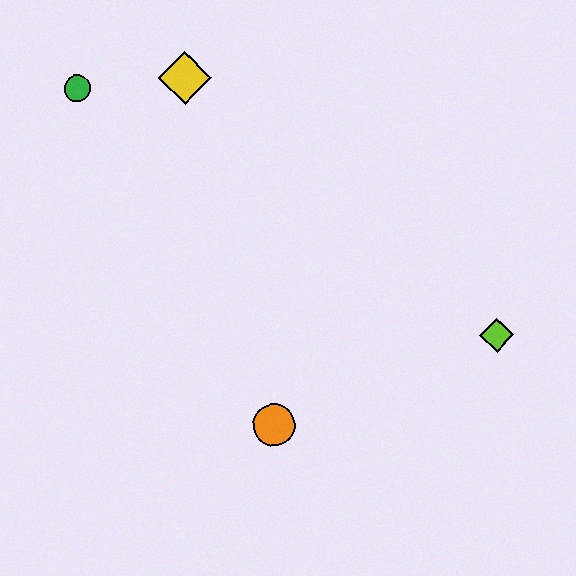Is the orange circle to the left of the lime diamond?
Yes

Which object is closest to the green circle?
The yellow diamond is closest to the green circle.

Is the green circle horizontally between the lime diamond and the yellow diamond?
No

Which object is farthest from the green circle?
The lime diamond is farthest from the green circle.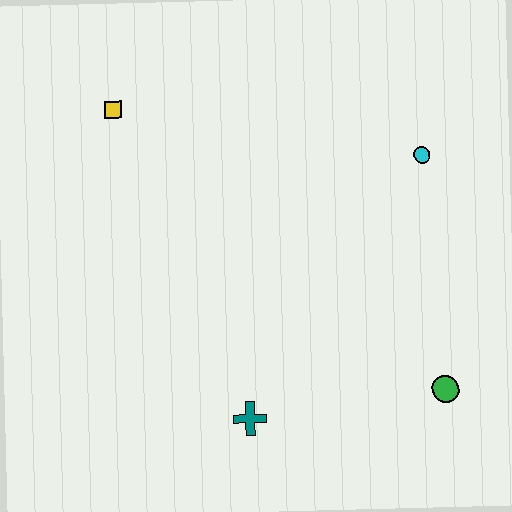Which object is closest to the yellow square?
The cyan circle is closest to the yellow square.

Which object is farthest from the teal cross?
The yellow square is farthest from the teal cross.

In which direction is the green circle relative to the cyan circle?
The green circle is below the cyan circle.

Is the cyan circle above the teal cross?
Yes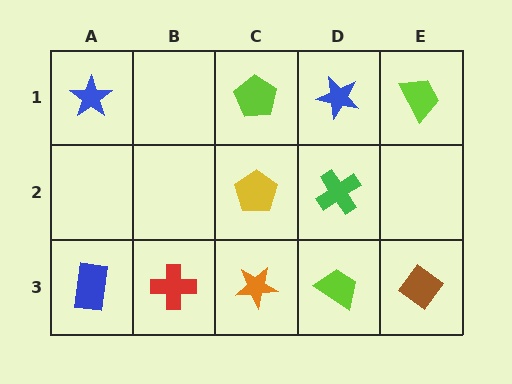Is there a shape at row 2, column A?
No, that cell is empty.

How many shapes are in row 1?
4 shapes.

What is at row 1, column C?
A lime pentagon.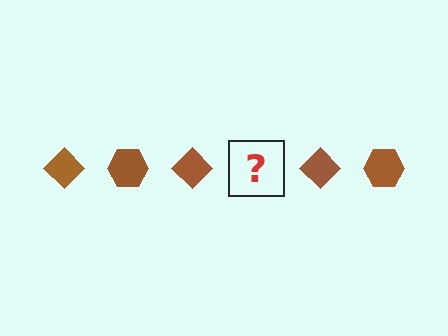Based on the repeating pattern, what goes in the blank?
The blank should be a brown hexagon.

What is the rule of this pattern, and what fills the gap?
The rule is that the pattern cycles through diamond, hexagon shapes in brown. The gap should be filled with a brown hexagon.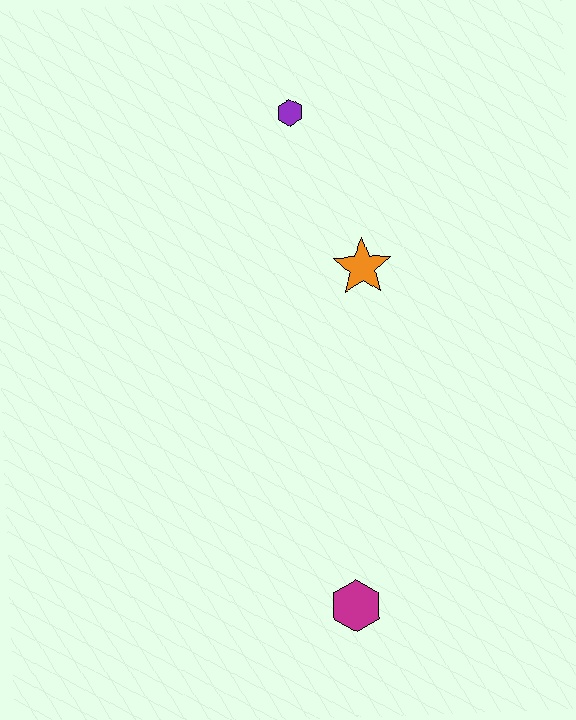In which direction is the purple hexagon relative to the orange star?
The purple hexagon is above the orange star.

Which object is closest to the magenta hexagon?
The orange star is closest to the magenta hexagon.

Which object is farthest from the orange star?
The magenta hexagon is farthest from the orange star.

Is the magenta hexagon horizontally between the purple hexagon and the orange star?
Yes